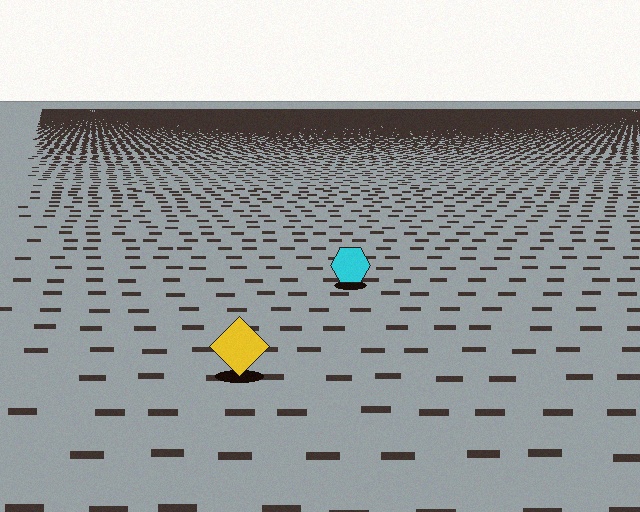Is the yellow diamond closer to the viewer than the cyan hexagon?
Yes. The yellow diamond is closer — you can tell from the texture gradient: the ground texture is coarser near it.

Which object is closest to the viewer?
The yellow diamond is closest. The texture marks near it are larger and more spread out.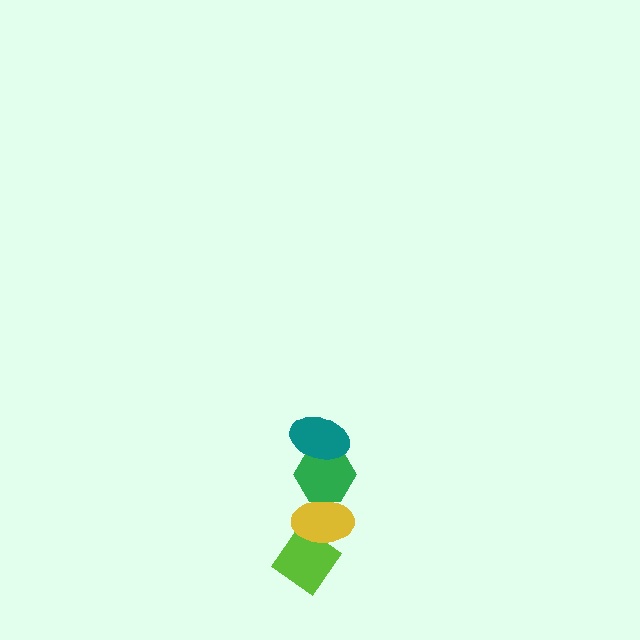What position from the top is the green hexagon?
The green hexagon is 2nd from the top.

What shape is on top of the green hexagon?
The teal ellipse is on top of the green hexagon.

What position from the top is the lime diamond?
The lime diamond is 4th from the top.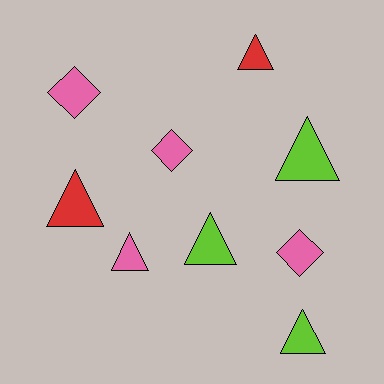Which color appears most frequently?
Pink, with 4 objects.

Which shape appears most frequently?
Triangle, with 6 objects.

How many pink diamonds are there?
There are 3 pink diamonds.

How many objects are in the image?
There are 9 objects.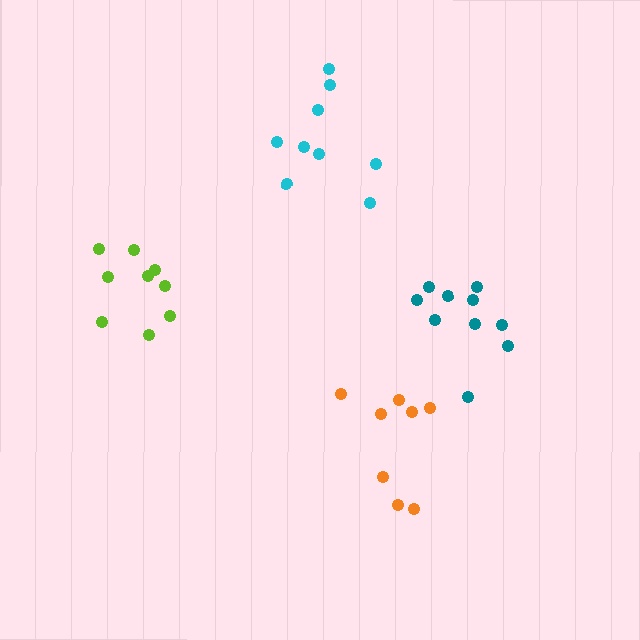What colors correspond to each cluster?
The clusters are colored: teal, lime, orange, cyan.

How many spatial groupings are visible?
There are 4 spatial groupings.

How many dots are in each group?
Group 1: 10 dots, Group 2: 9 dots, Group 3: 8 dots, Group 4: 9 dots (36 total).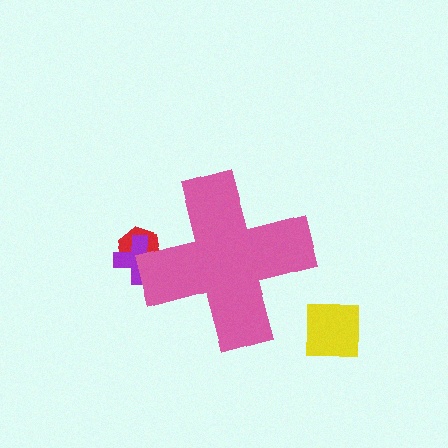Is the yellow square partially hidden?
No, the yellow square is fully visible.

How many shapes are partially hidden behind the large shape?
2 shapes are partially hidden.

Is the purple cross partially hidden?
Yes, the purple cross is partially hidden behind the pink cross.